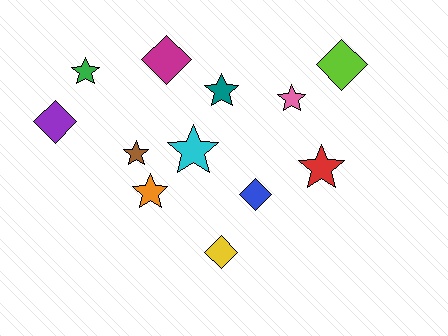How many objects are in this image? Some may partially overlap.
There are 12 objects.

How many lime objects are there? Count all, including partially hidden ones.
There is 1 lime object.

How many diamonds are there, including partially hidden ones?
There are 5 diamonds.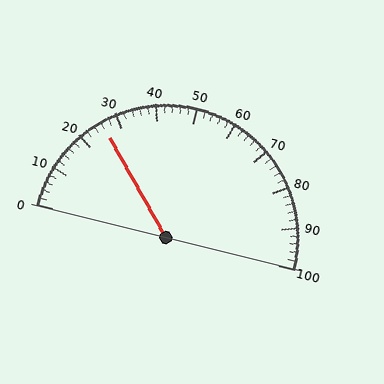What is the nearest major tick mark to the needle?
The nearest major tick mark is 30.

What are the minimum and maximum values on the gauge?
The gauge ranges from 0 to 100.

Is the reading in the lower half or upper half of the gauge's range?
The reading is in the lower half of the range (0 to 100).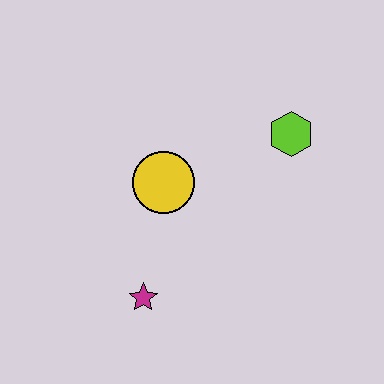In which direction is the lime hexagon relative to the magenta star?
The lime hexagon is above the magenta star.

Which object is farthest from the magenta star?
The lime hexagon is farthest from the magenta star.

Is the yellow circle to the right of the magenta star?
Yes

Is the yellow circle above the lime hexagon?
No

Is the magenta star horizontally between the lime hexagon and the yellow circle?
No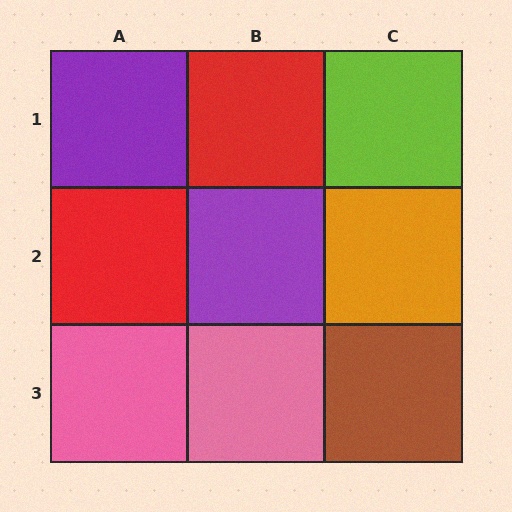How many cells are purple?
2 cells are purple.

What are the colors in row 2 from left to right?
Red, purple, orange.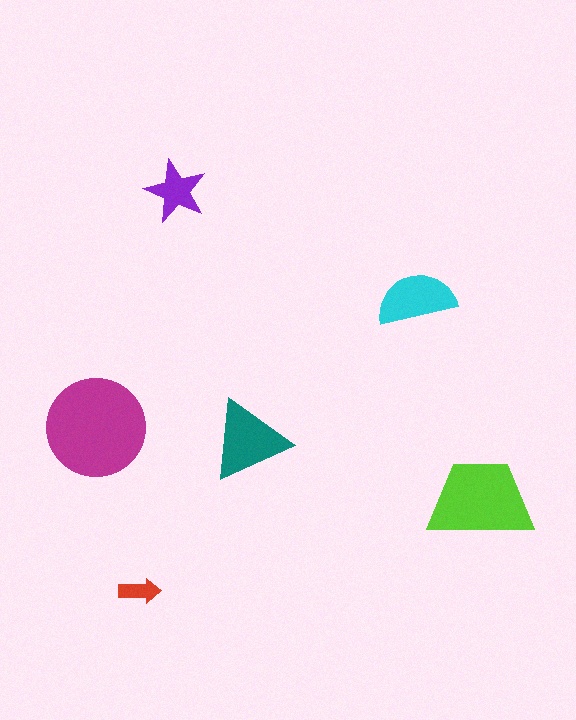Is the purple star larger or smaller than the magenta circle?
Smaller.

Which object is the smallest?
The red arrow.